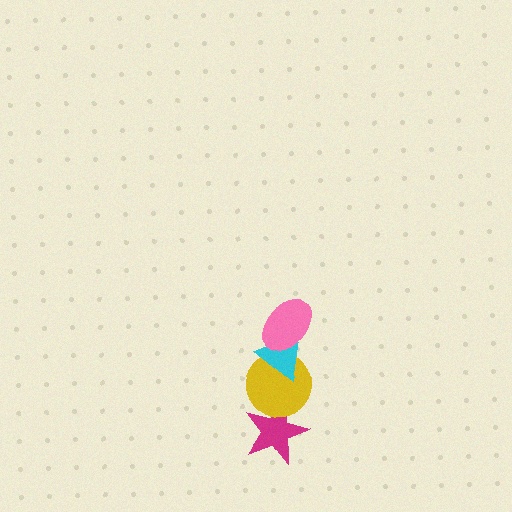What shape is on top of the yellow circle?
The cyan triangle is on top of the yellow circle.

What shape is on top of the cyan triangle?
The pink ellipse is on top of the cyan triangle.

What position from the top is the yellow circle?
The yellow circle is 3rd from the top.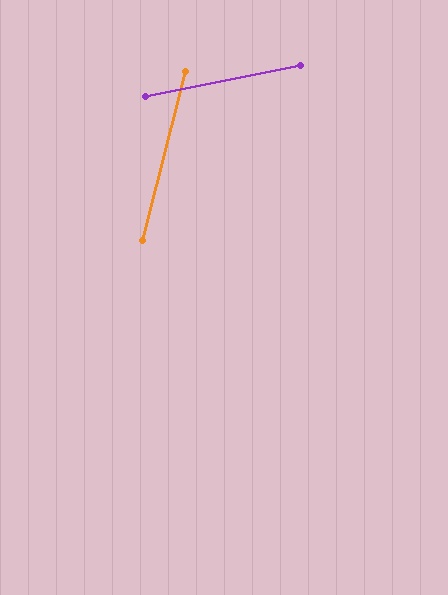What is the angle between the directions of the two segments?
Approximately 64 degrees.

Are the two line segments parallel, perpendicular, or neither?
Neither parallel nor perpendicular — they differ by about 64°.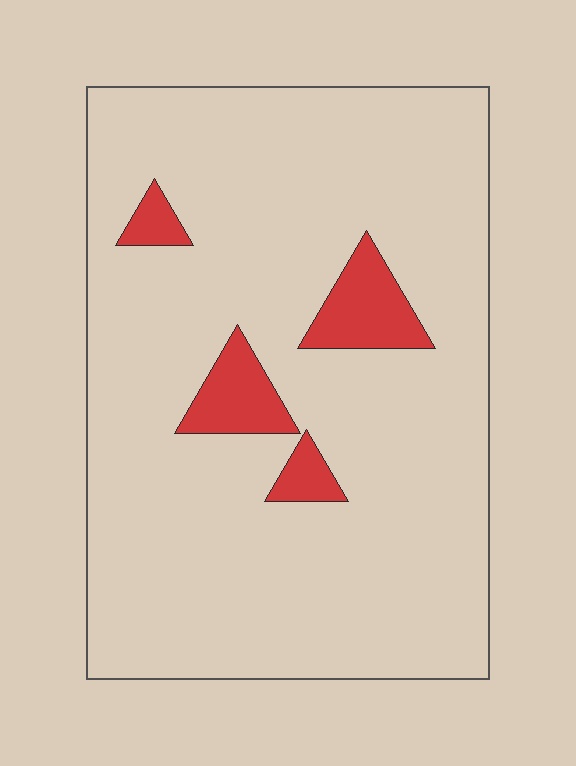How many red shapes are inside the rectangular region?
4.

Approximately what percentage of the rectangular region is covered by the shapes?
Approximately 10%.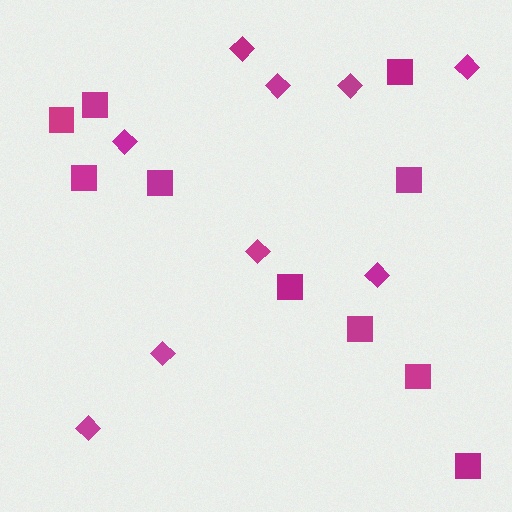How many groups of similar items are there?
There are 2 groups: one group of diamonds (9) and one group of squares (10).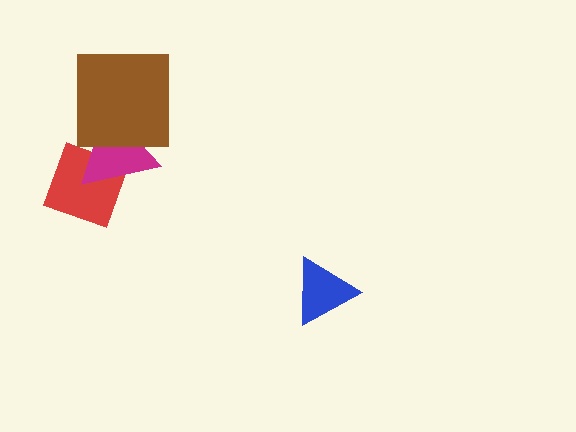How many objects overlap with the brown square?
1 object overlaps with the brown square.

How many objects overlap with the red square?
1 object overlaps with the red square.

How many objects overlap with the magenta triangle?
2 objects overlap with the magenta triangle.